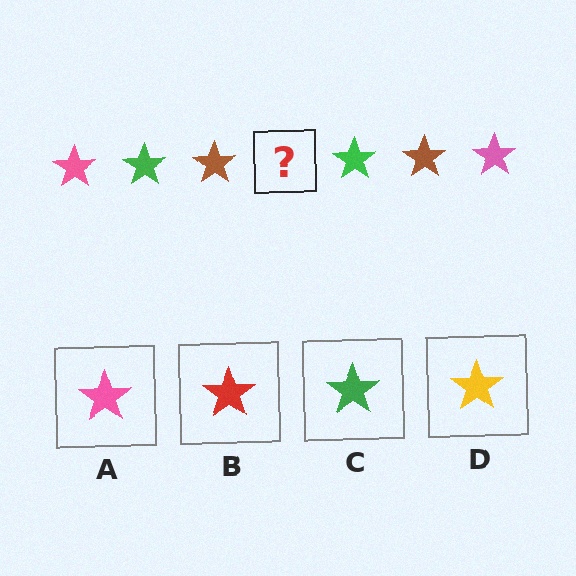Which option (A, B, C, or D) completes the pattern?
A.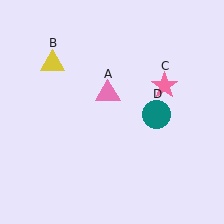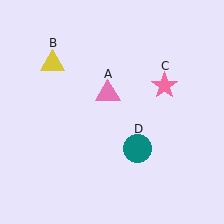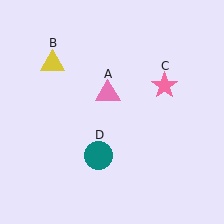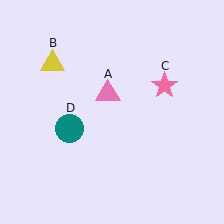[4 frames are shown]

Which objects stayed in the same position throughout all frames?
Pink triangle (object A) and yellow triangle (object B) and pink star (object C) remained stationary.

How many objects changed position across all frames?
1 object changed position: teal circle (object D).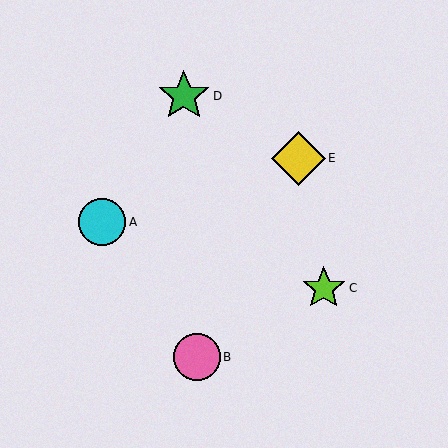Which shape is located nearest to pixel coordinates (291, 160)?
The yellow diamond (labeled E) at (299, 158) is nearest to that location.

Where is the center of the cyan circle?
The center of the cyan circle is at (102, 222).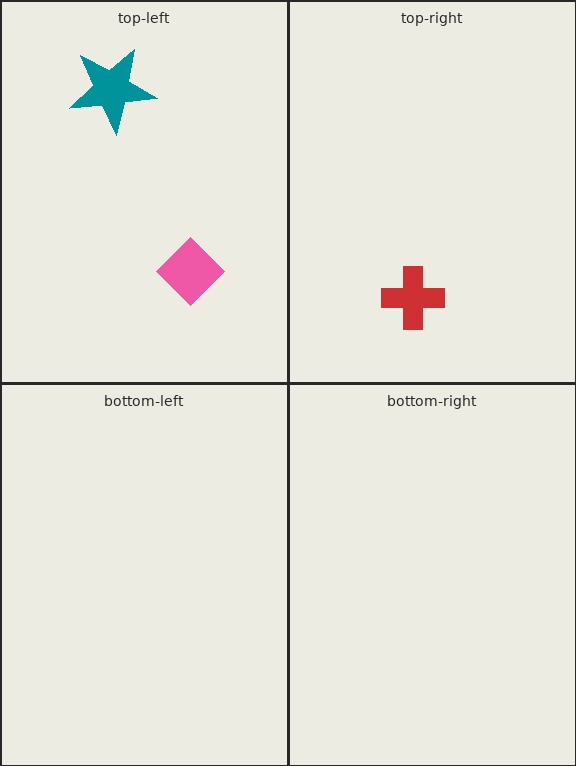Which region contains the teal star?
The top-left region.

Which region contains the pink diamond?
The top-left region.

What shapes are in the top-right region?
The red cross.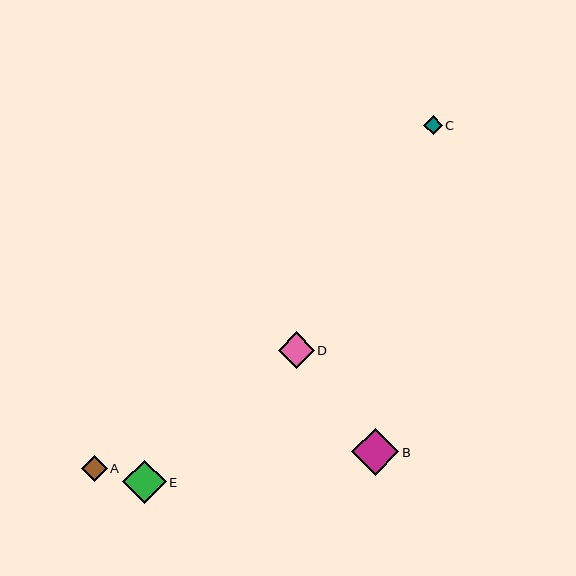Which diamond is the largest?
Diamond B is the largest with a size of approximately 47 pixels.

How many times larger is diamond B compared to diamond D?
Diamond B is approximately 1.3 times the size of diamond D.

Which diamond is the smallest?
Diamond C is the smallest with a size of approximately 18 pixels.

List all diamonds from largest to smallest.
From largest to smallest: B, E, D, A, C.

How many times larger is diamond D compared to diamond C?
Diamond D is approximately 2.0 times the size of diamond C.